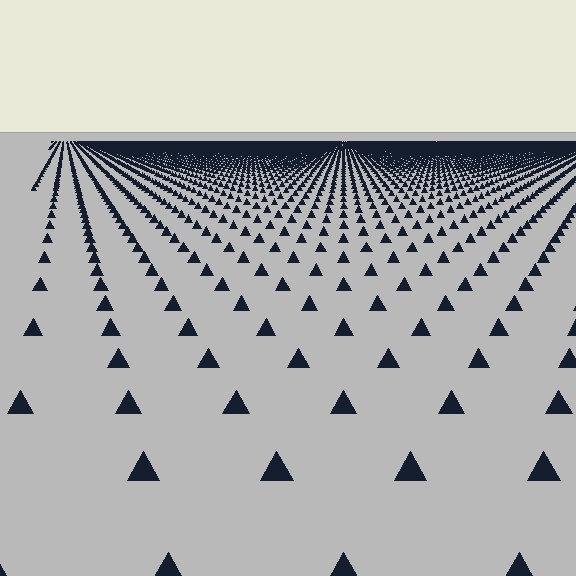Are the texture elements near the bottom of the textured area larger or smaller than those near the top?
Larger. Near the bottom, elements are closer to the viewer and appear at a bigger on-screen size.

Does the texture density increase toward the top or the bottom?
Density increases toward the top.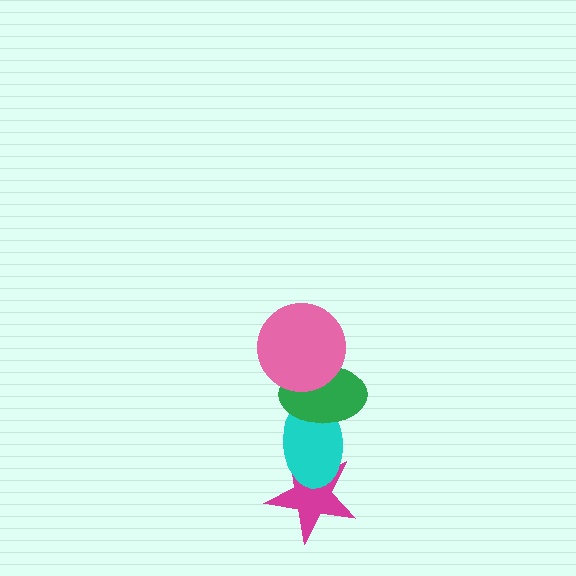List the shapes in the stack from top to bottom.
From top to bottom: the pink circle, the green ellipse, the cyan ellipse, the magenta star.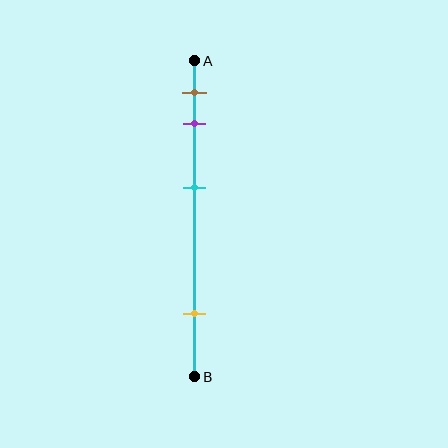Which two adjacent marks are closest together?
The brown and purple marks are the closest adjacent pair.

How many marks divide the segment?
There are 4 marks dividing the segment.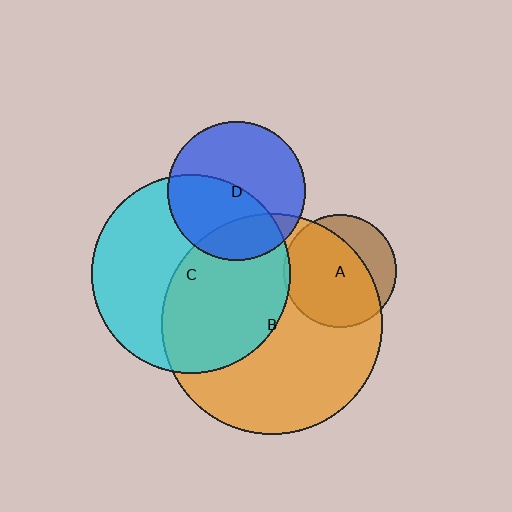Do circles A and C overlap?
Yes.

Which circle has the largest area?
Circle B (orange).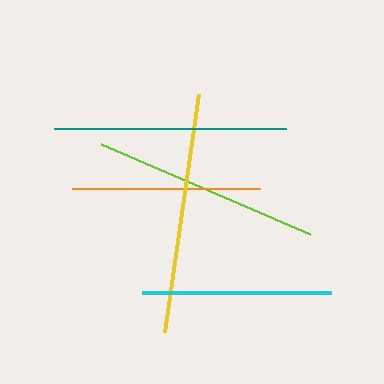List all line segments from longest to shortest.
From longest to shortest: yellow, teal, lime, cyan, orange.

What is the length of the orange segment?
The orange segment is approximately 188 pixels long.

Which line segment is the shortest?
The orange line is the shortest at approximately 188 pixels.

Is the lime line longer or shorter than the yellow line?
The yellow line is longer than the lime line.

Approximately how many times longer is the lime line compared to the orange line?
The lime line is approximately 1.2 times the length of the orange line.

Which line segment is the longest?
The yellow line is the longest at approximately 240 pixels.